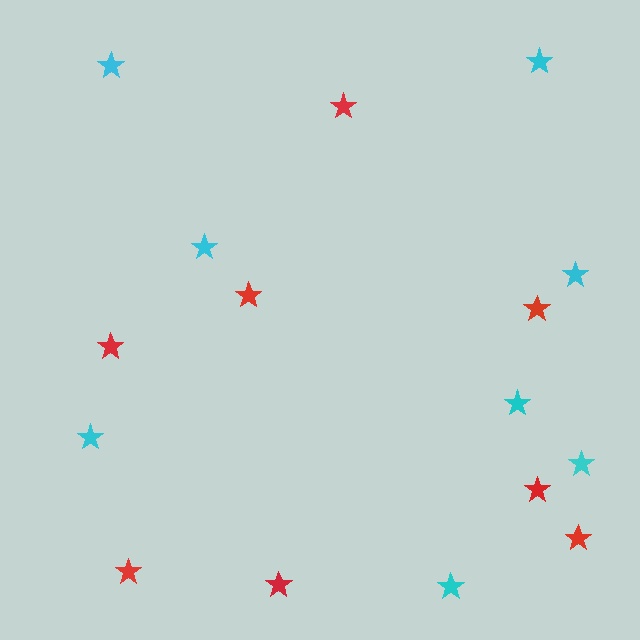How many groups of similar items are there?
There are 2 groups: one group of red stars (8) and one group of cyan stars (8).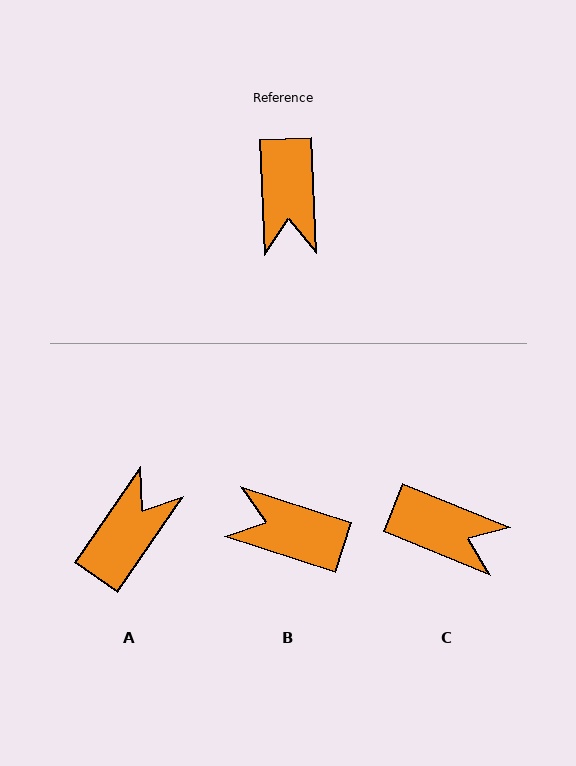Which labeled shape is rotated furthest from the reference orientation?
A, about 143 degrees away.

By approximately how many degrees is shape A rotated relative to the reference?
Approximately 143 degrees counter-clockwise.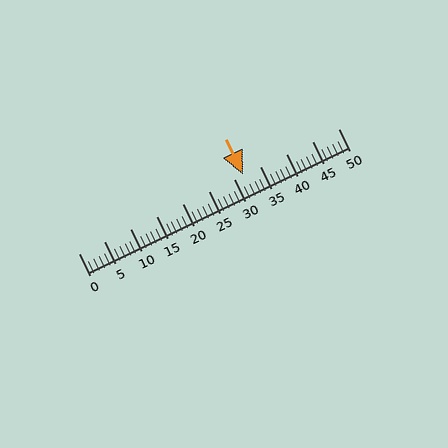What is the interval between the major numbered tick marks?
The major tick marks are spaced 5 units apart.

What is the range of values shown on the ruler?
The ruler shows values from 0 to 50.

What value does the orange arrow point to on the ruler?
The orange arrow points to approximately 32.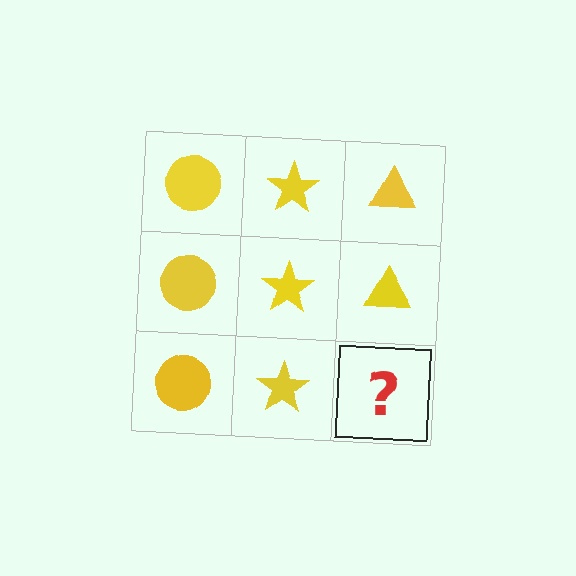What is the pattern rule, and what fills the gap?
The rule is that each column has a consistent shape. The gap should be filled with a yellow triangle.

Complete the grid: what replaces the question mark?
The question mark should be replaced with a yellow triangle.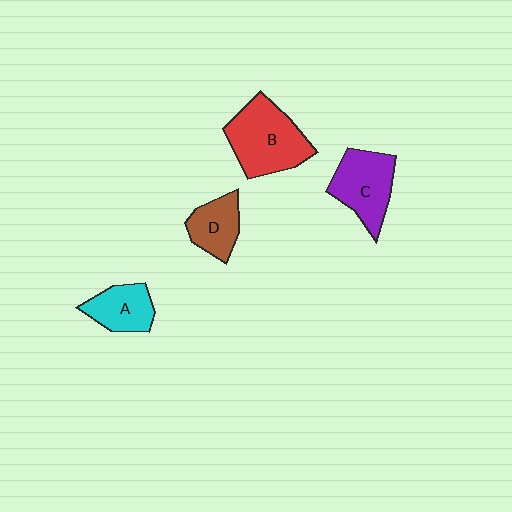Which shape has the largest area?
Shape B (red).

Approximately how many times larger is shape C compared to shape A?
Approximately 1.4 times.